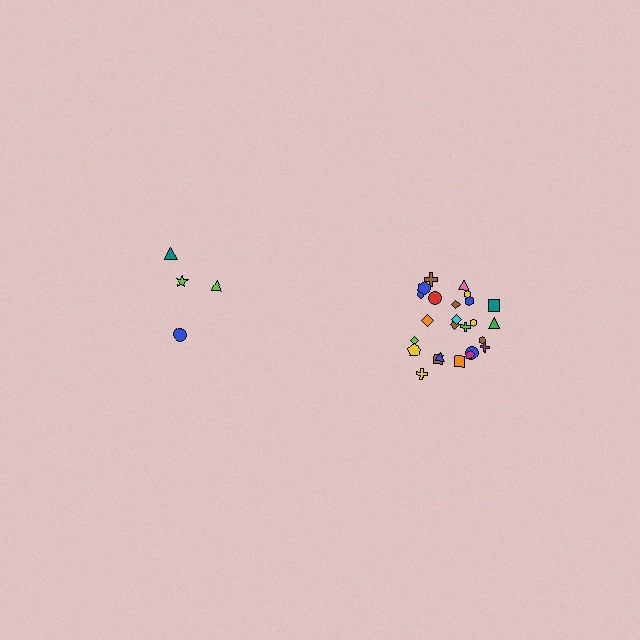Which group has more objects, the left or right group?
The right group.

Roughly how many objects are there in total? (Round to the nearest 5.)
Roughly 30 objects in total.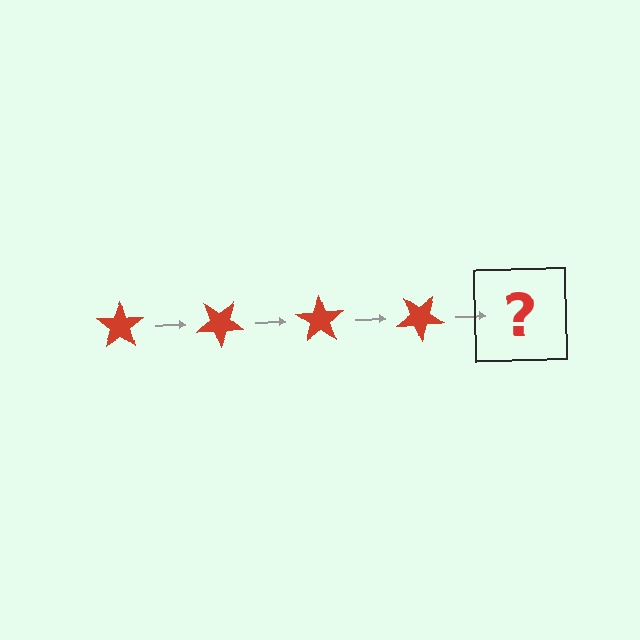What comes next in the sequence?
The next element should be a red star rotated 140 degrees.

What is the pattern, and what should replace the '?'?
The pattern is that the star rotates 35 degrees each step. The '?' should be a red star rotated 140 degrees.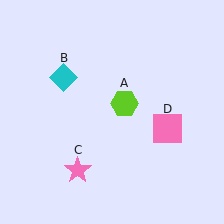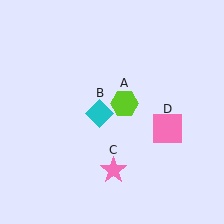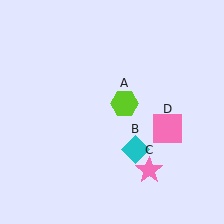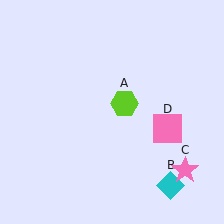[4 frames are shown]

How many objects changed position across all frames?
2 objects changed position: cyan diamond (object B), pink star (object C).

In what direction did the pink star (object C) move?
The pink star (object C) moved right.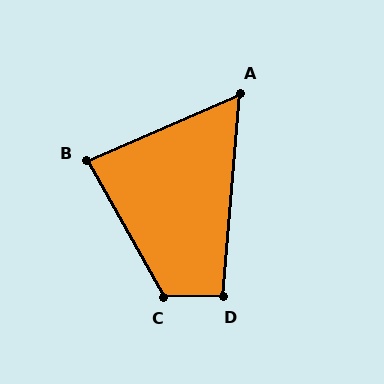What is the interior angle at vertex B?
Approximately 85 degrees (acute).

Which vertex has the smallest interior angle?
A, at approximately 62 degrees.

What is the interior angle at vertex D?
Approximately 95 degrees (obtuse).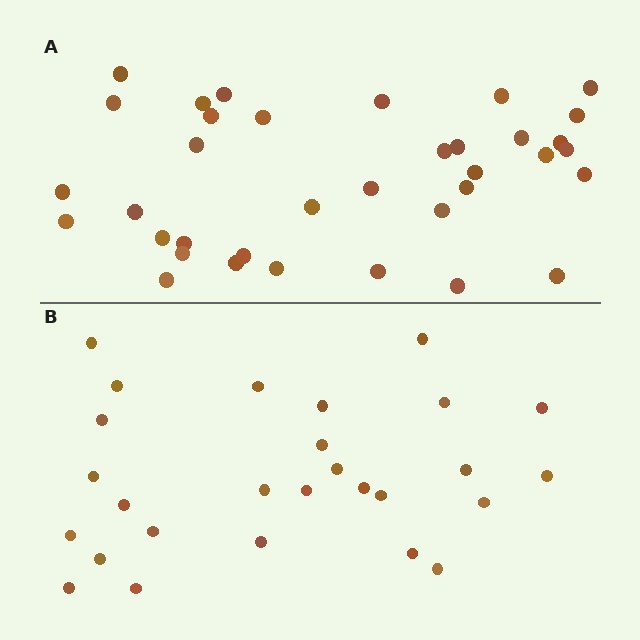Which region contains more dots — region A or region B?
Region A (the top region) has more dots.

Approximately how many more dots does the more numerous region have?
Region A has roughly 8 or so more dots than region B.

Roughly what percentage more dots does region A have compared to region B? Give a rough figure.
About 35% more.